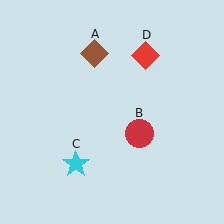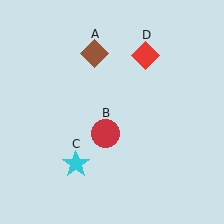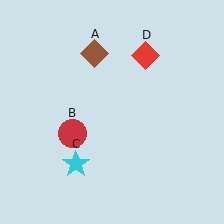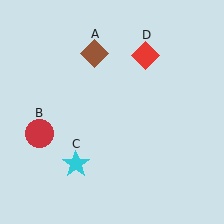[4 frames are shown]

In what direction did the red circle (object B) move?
The red circle (object B) moved left.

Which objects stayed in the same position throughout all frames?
Brown diamond (object A) and cyan star (object C) and red diamond (object D) remained stationary.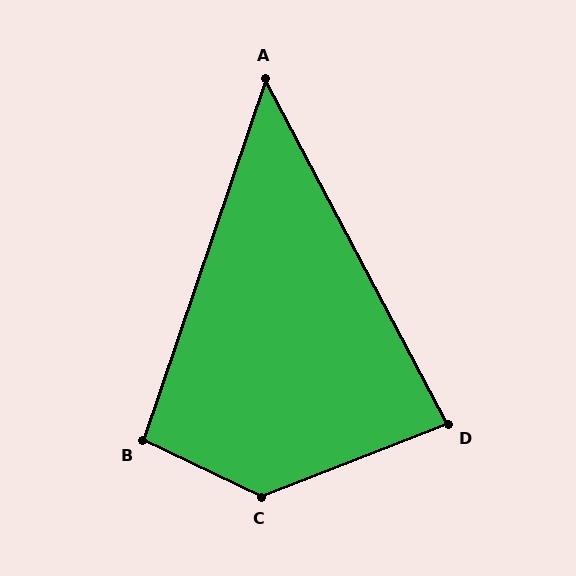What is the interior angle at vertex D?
Approximately 83 degrees (acute).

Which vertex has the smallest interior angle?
A, at approximately 47 degrees.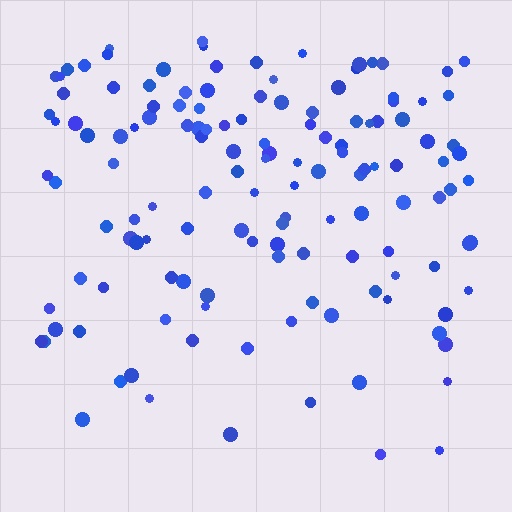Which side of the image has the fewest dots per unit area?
The bottom.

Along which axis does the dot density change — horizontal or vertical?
Vertical.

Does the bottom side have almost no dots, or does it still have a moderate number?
Still a moderate number, just noticeably fewer than the top.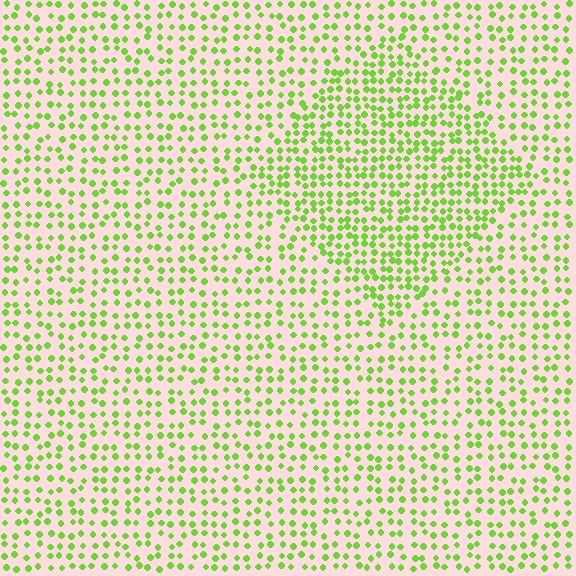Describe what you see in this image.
The image contains small lime elements arranged at two different densities. A diamond-shaped region is visible where the elements are more densely packed than the surrounding area.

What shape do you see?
I see a diamond.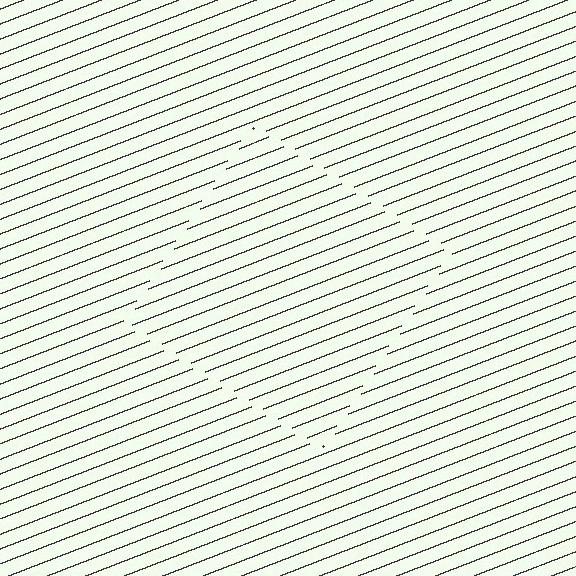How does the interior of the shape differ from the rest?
The interior of the shape contains the same grating, shifted by half a period — the contour is defined by the phase discontinuity where line-ends from the inner and outer gratings abut.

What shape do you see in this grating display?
An illusory square. The interior of the shape contains the same grating, shifted by half a period — the contour is defined by the phase discontinuity where line-ends from the inner and outer gratings abut.